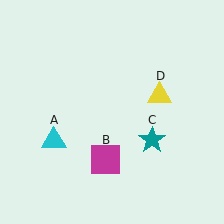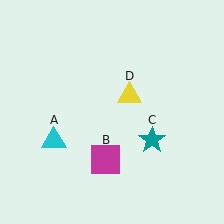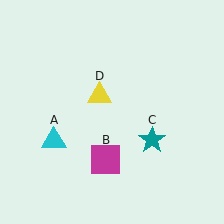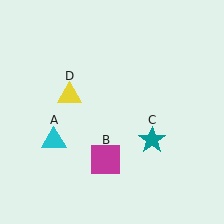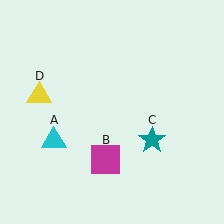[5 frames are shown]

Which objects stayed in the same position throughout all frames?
Cyan triangle (object A) and magenta square (object B) and teal star (object C) remained stationary.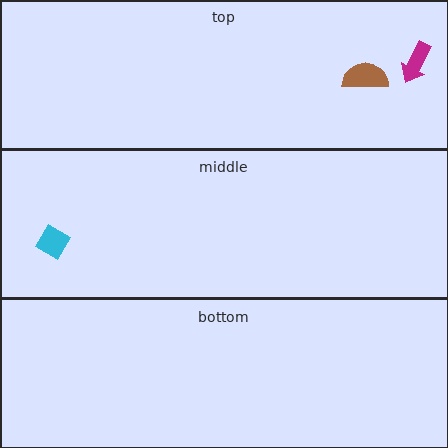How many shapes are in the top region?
2.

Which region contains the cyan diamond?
The middle region.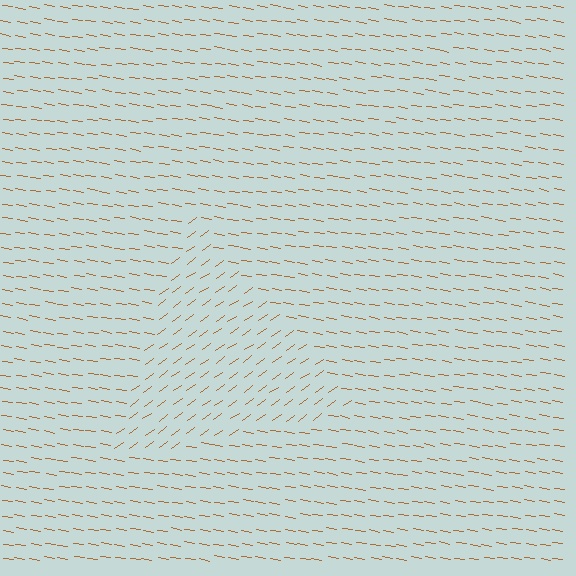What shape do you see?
I see a triangle.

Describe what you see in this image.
The image is filled with small brown line segments. A triangle region in the image has lines oriented differently from the surrounding lines, creating a visible texture boundary.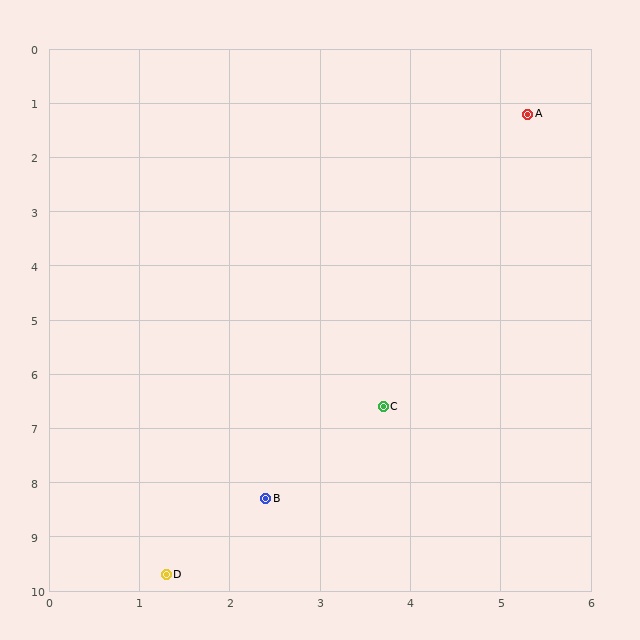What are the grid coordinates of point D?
Point D is at approximately (1.3, 9.7).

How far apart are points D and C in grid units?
Points D and C are about 3.9 grid units apart.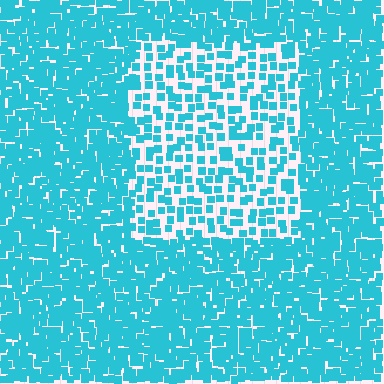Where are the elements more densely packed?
The elements are more densely packed outside the rectangle boundary.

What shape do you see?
I see a rectangle.